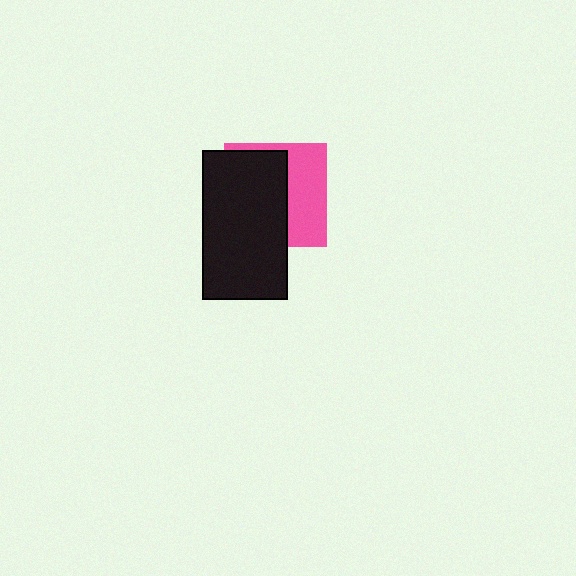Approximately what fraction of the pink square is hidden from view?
Roughly 58% of the pink square is hidden behind the black rectangle.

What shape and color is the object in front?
The object in front is a black rectangle.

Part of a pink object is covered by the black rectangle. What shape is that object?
It is a square.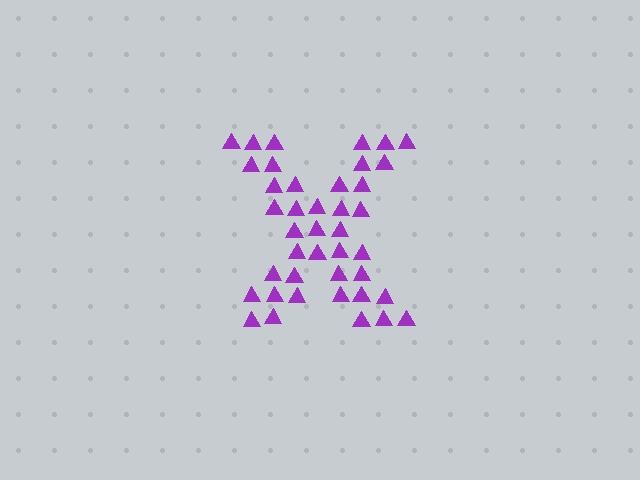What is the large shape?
The large shape is the letter X.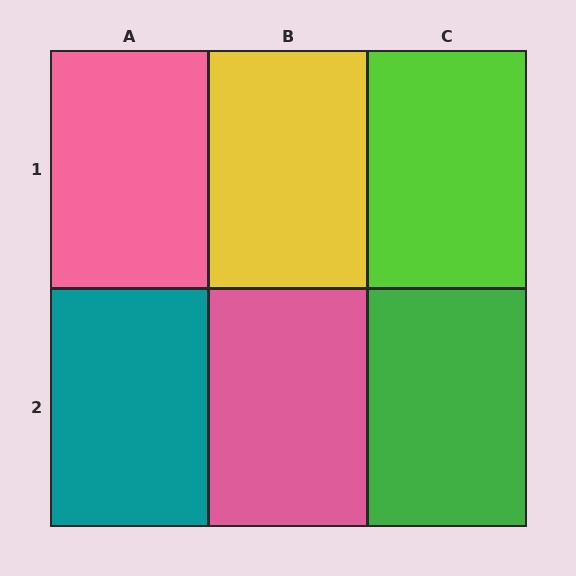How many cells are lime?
1 cell is lime.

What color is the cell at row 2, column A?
Teal.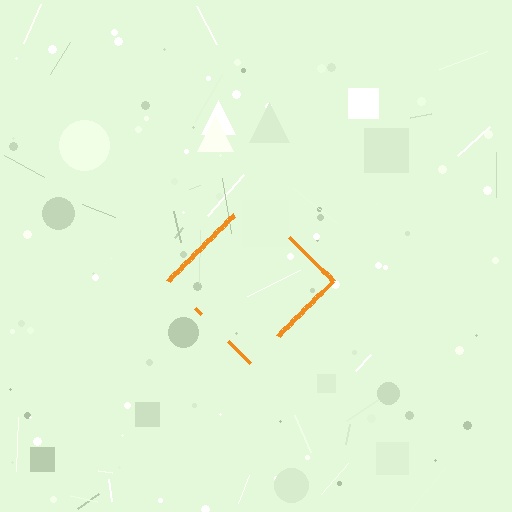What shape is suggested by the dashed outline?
The dashed outline suggests a diamond.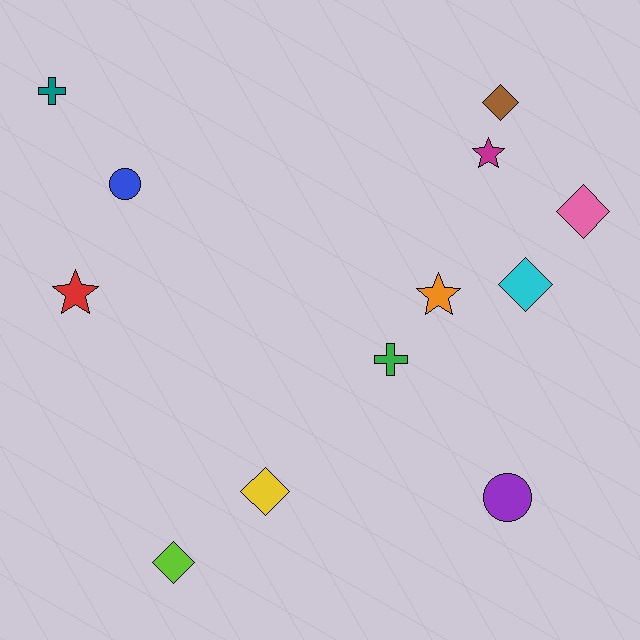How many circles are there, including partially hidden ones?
There are 2 circles.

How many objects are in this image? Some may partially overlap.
There are 12 objects.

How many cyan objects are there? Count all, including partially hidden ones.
There is 1 cyan object.